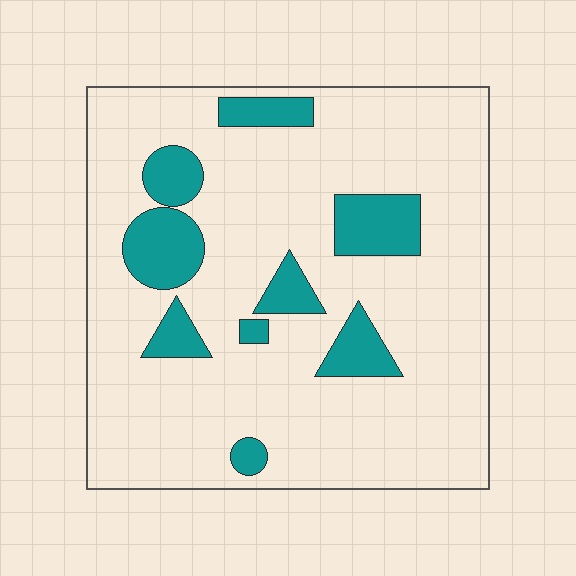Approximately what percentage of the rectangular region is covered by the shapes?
Approximately 15%.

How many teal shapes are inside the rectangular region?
9.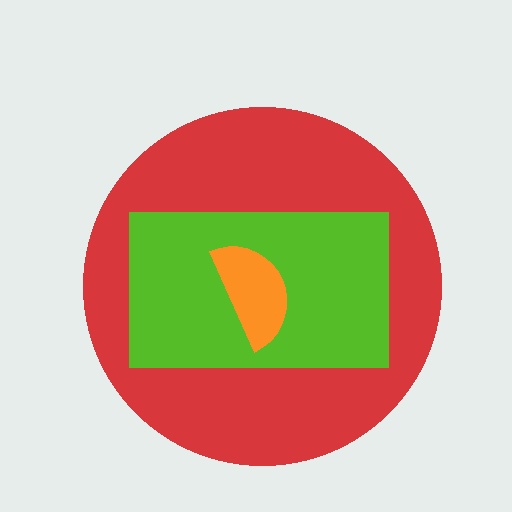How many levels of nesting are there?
3.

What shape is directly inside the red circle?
The lime rectangle.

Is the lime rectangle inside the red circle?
Yes.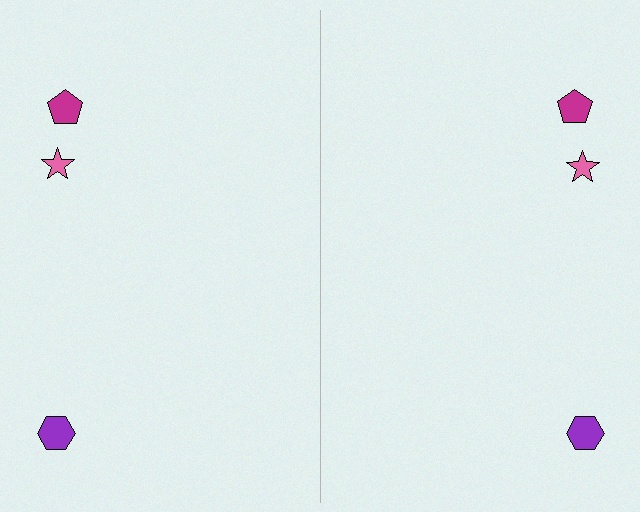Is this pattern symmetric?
Yes, this pattern has bilateral (reflection) symmetry.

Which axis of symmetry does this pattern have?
The pattern has a vertical axis of symmetry running through the center of the image.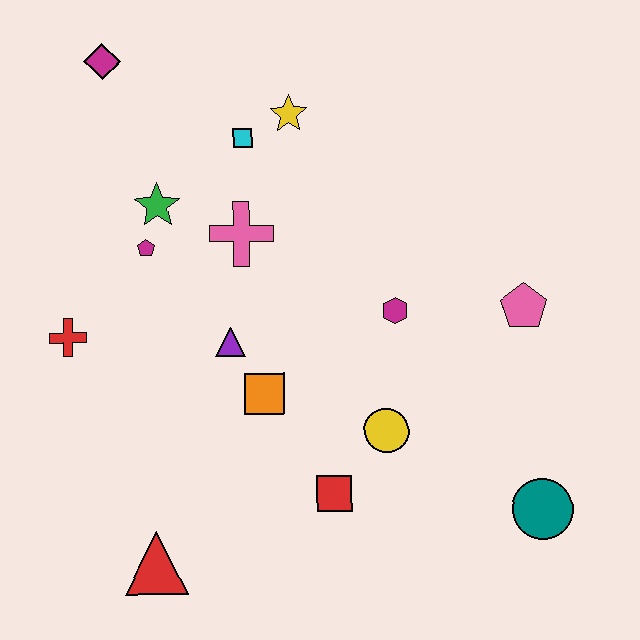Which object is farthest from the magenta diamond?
The teal circle is farthest from the magenta diamond.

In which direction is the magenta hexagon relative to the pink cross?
The magenta hexagon is to the right of the pink cross.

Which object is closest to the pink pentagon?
The magenta hexagon is closest to the pink pentagon.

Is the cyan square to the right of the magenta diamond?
Yes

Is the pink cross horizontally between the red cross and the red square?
Yes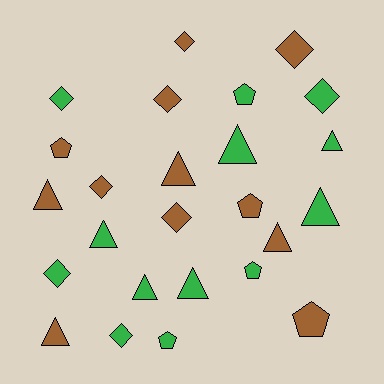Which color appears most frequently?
Green, with 13 objects.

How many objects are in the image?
There are 25 objects.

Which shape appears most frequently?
Triangle, with 10 objects.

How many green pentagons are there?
There are 3 green pentagons.